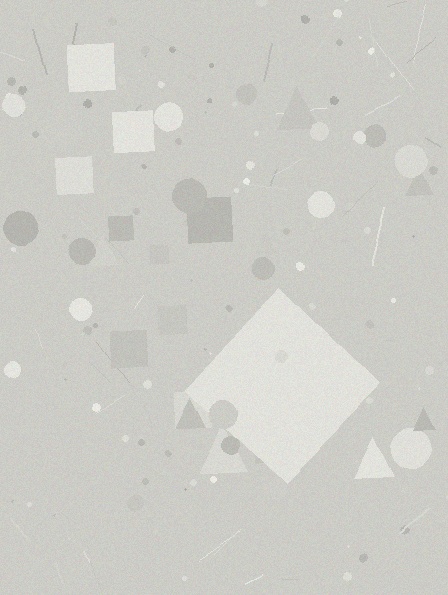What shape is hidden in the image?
A diamond is hidden in the image.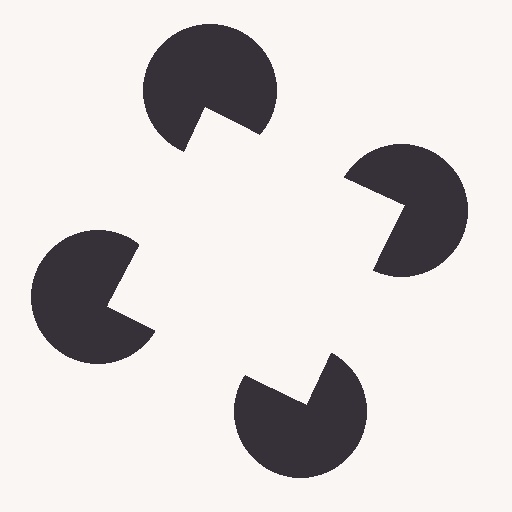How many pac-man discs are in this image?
There are 4 — one at each vertex of the illusory square.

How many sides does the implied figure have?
4 sides.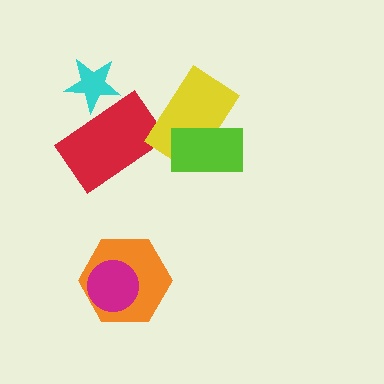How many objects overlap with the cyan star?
1 object overlaps with the cyan star.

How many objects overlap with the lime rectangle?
1 object overlaps with the lime rectangle.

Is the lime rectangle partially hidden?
No, no other shape covers it.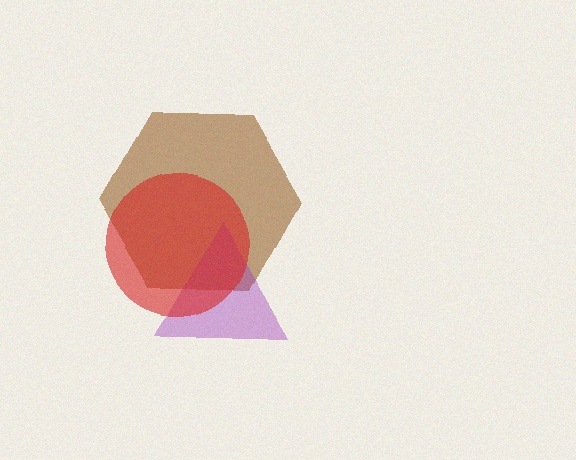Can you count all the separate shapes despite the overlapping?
Yes, there are 3 separate shapes.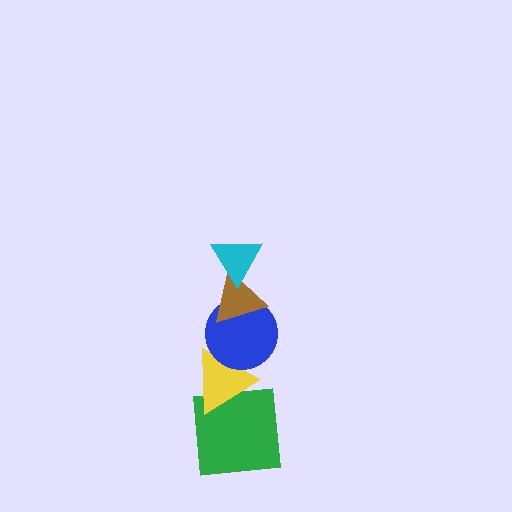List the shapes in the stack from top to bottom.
From top to bottom: the cyan triangle, the brown triangle, the blue circle, the yellow triangle, the green square.